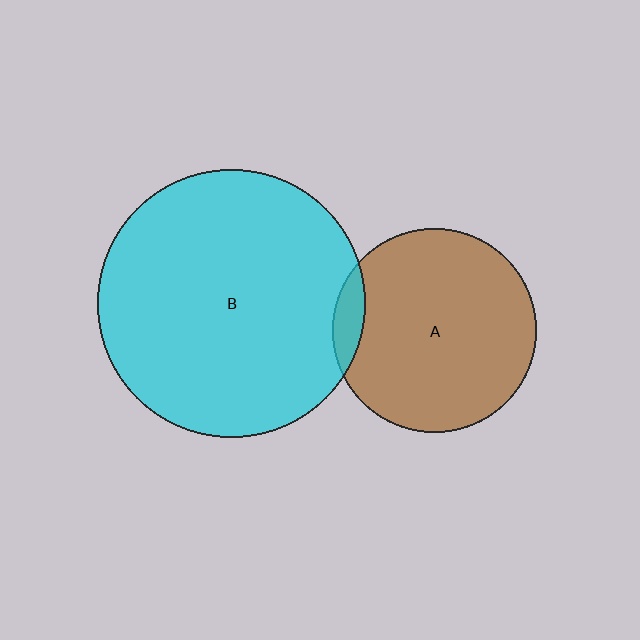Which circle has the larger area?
Circle B (cyan).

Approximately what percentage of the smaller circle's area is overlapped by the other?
Approximately 10%.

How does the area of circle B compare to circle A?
Approximately 1.7 times.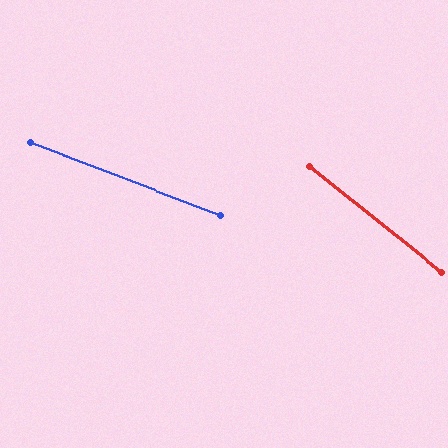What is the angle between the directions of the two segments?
Approximately 18 degrees.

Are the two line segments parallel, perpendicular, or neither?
Neither parallel nor perpendicular — they differ by about 18°.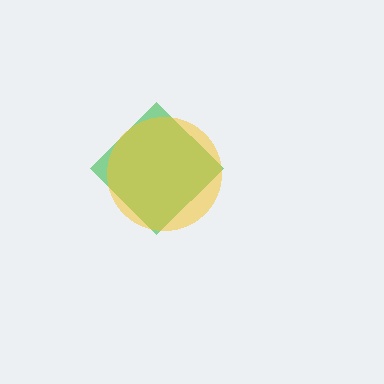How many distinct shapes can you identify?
There are 2 distinct shapes: a green diamond, a yellow circle.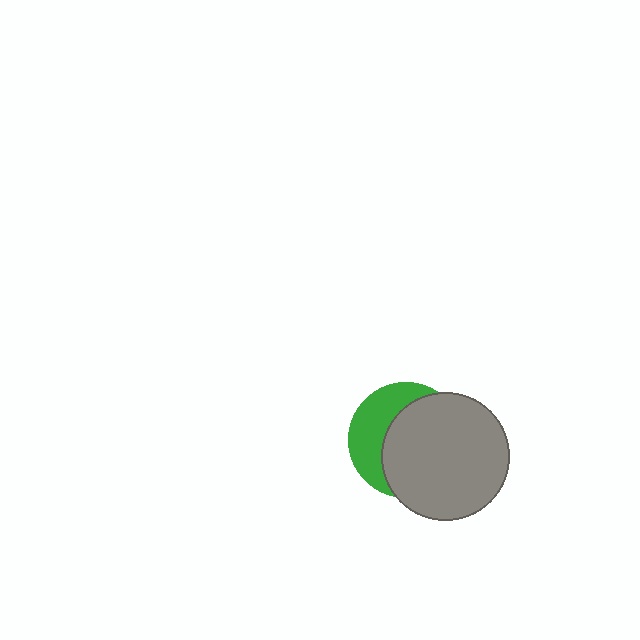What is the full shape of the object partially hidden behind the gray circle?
The partially hidden object is a green circle.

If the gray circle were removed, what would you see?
You would see the complete green circle.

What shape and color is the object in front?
The object in front is a gray circle.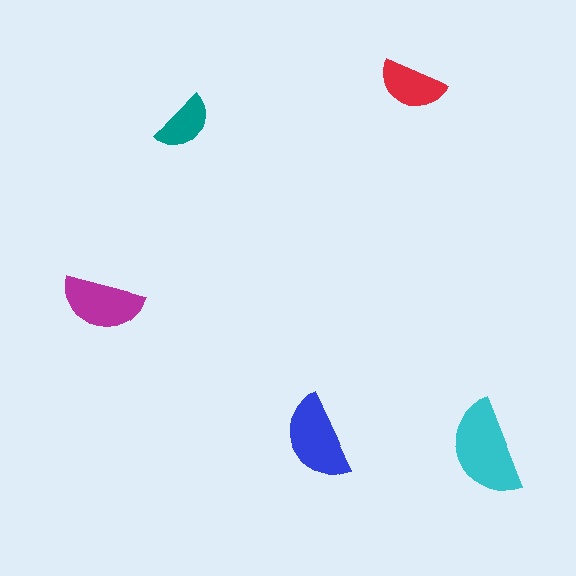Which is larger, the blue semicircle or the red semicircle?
The blue one.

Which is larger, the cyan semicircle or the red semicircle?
The cyan one.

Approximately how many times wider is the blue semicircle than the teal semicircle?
About 1.5 times wider.